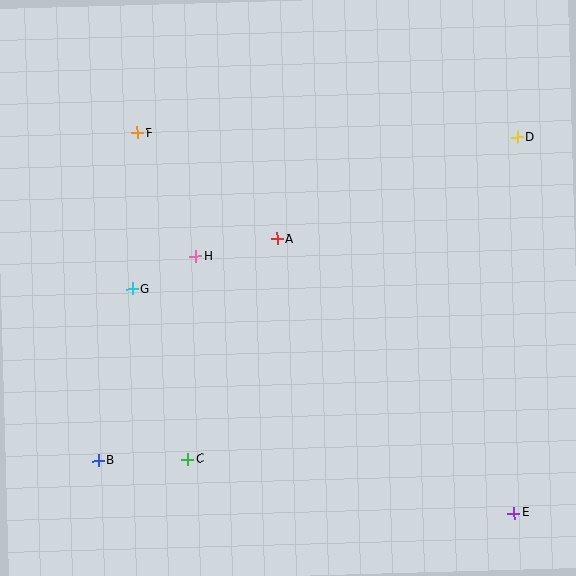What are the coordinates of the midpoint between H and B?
The midpoint between H and B is at (147, 358).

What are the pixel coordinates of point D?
Point D is at (517, 137).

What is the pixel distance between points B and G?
The distance between B and G is 175 pixels.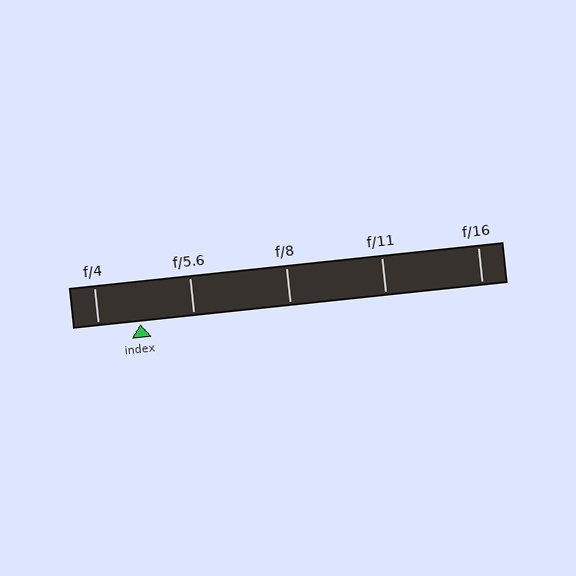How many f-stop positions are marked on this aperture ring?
There are 5 f-stop positions marked.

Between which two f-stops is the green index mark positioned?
The index mark is between f/4 and f/5.6.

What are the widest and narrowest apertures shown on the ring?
The widest aperture shown is f/4 and the narrowest is f/16.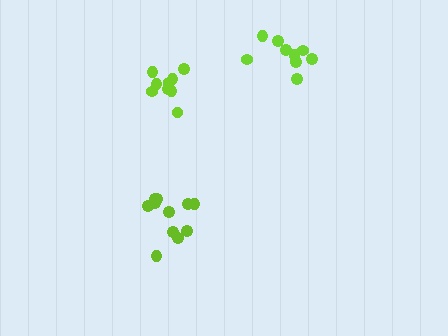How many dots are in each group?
Group 1: 9 dots, Group 2: 10 dots, Group 3: 11 dots (30 total).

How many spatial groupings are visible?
There are 3 spatial groupings.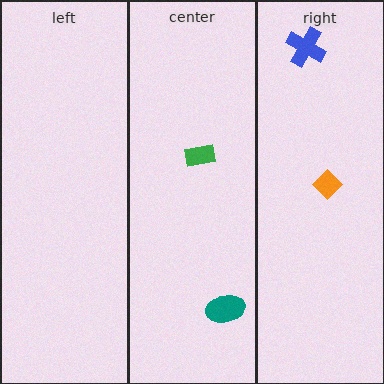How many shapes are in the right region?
2.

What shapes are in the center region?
The green rectangle, the teal ellipse.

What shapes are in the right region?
The blue cross, the orange diamond.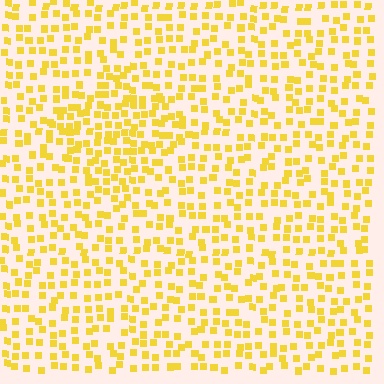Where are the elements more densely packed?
The elements are more densely packed inside the diamond boundary.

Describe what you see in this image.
The image contains small yellow elements arranged at two different densities. A diamond-shaped region is visible where the elements are more densely packed than the surrounding area.